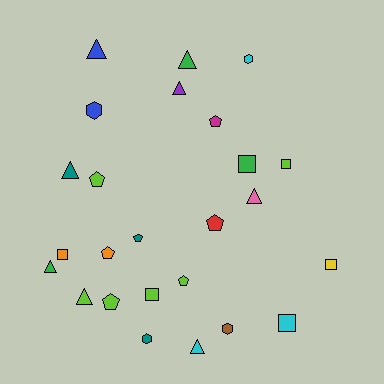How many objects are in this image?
There are 25 objects.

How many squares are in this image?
There are 6 squares.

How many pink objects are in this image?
There is 1 pink object.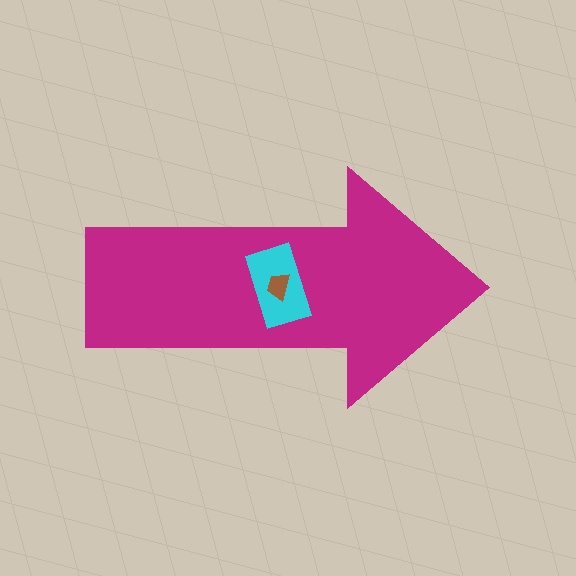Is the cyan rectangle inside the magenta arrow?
Yes.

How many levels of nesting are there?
3.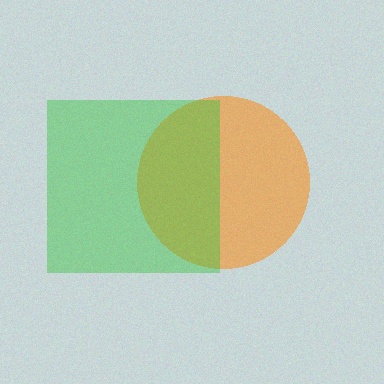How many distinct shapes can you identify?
There are 2 distinct shapes: an orange circle, a green square.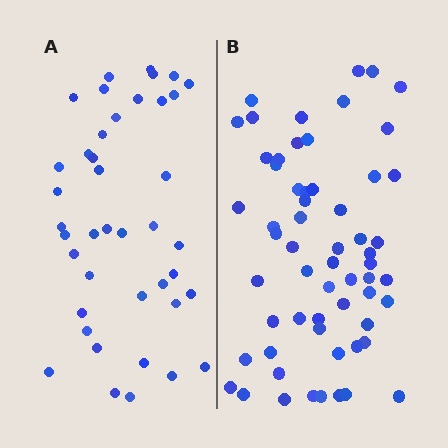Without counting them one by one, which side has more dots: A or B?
Region B (the right region) has more dots.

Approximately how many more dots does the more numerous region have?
Region B has approximately 20 more dots than region A.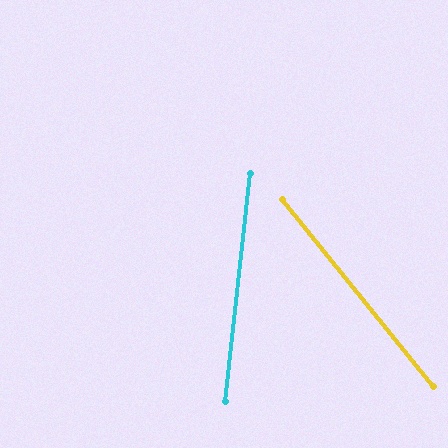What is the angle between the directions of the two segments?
Approximately 45 degrees.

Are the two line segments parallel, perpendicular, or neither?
Neither parallel nor perpendicular — they differ by about 45°.